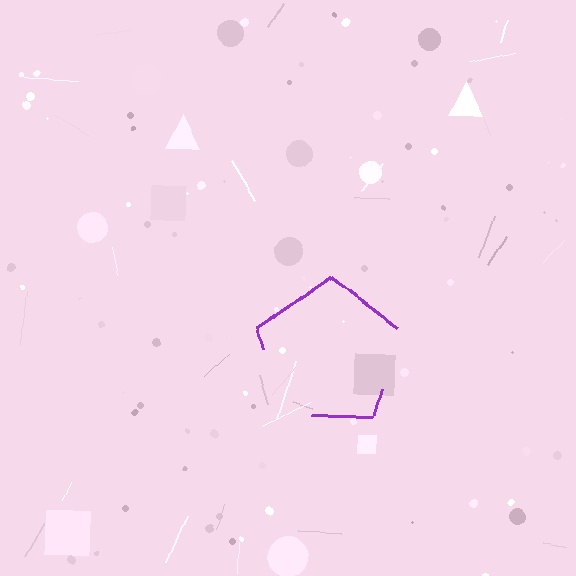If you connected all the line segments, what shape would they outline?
They would outline a pentagon.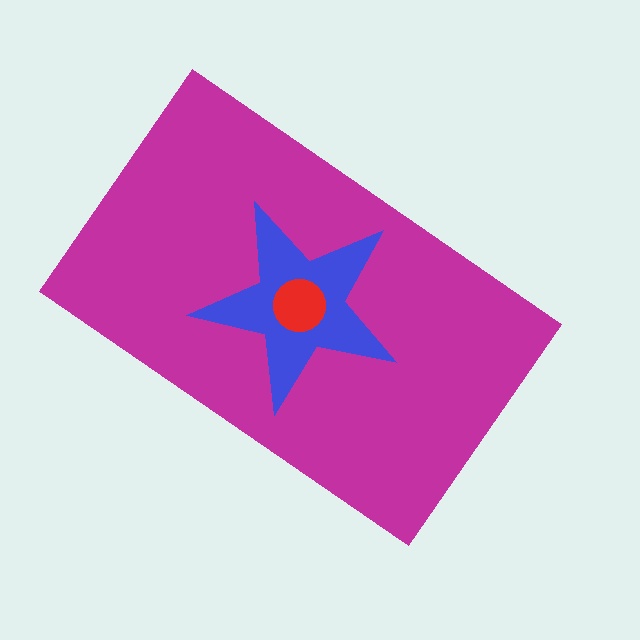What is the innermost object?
The red circle.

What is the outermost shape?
The magenta rectangle.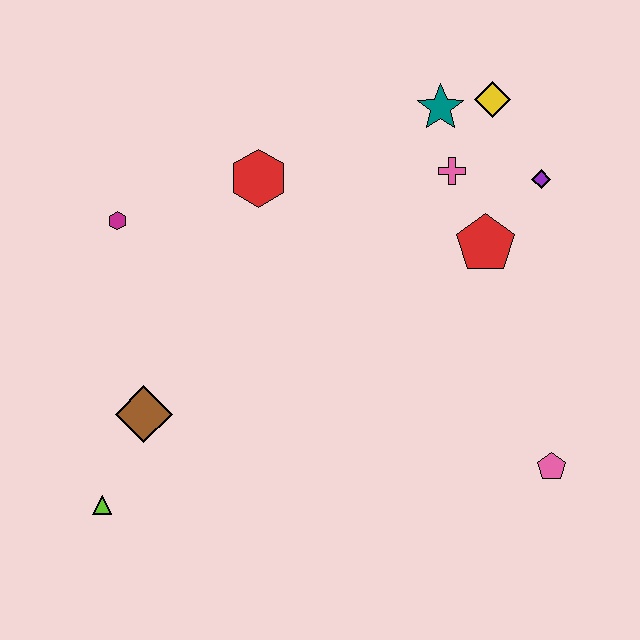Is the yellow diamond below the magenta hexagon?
No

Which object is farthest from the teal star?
The lime triangle is farthest from the teal star.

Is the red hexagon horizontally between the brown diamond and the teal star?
Yes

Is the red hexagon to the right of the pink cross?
No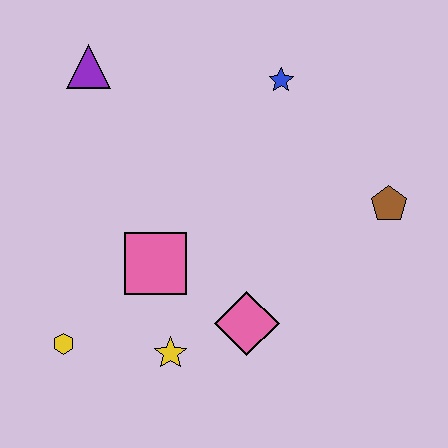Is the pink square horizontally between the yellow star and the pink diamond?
No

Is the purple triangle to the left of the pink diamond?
Yes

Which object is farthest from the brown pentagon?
The yellow hexagon is farthest from the brown pentagon.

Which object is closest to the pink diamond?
The yellow star is closest to the pink diamond.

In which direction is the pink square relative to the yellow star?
The pink square is above the yellow star.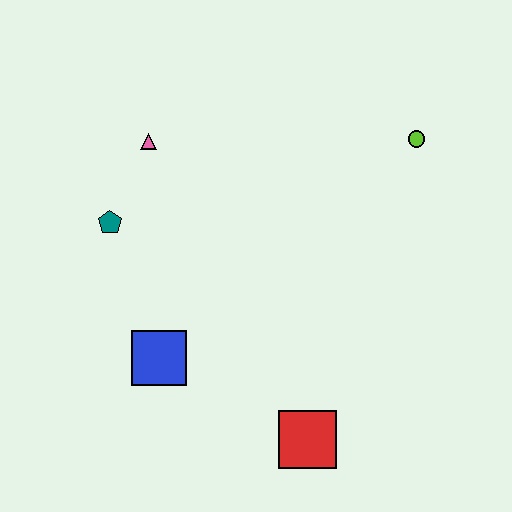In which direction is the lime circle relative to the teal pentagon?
The lime circle is to the right of the teal pentagon.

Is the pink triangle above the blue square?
Yes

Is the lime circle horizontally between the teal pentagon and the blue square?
No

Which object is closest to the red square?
The blue square is closest to the red square.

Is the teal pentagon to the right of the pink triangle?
No